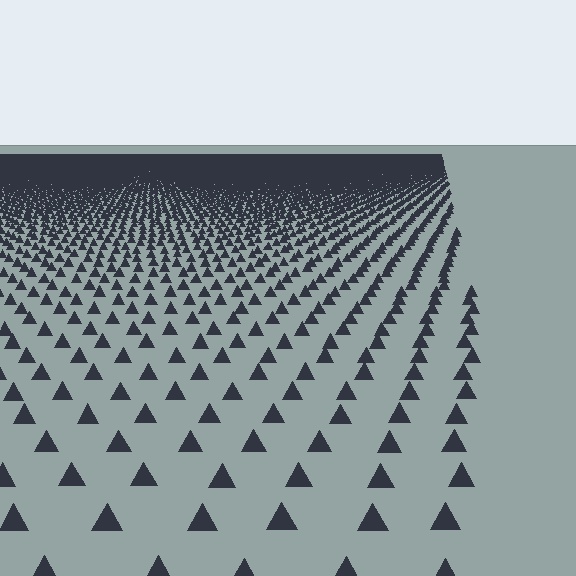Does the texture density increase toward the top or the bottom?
Density increases toward the top.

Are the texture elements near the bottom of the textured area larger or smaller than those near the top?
Larger. Near the bottom, elements are closer to the viewer and appear at a bigger on-screen size.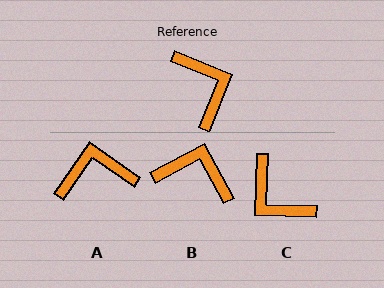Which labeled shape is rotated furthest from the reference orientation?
C, about 160 degrees away.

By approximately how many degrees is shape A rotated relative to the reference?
Approximately 77 degrees counter-clockwise.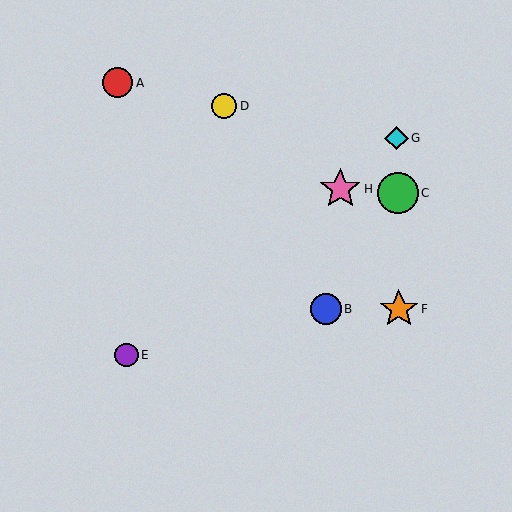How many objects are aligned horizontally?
2 objects (B, F) are aligned horizontally.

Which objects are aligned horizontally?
Objects B, F are aligned horizontally.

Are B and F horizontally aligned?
Yes, both are at y≈309.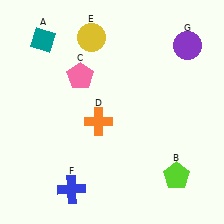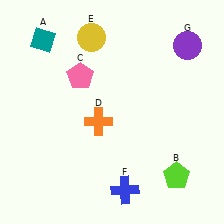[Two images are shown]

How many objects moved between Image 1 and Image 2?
1 object moved between the two images.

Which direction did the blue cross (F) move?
The blue cross (F) moved right.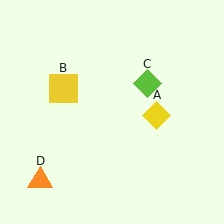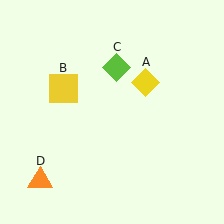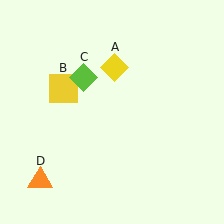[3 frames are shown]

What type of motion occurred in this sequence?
The yellow diamond (object A), lime diamond (object C) rotated counterclockwise around the center of the scene.